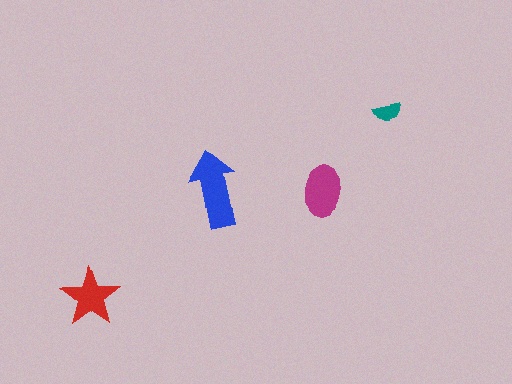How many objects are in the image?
There are 4 objects in the image.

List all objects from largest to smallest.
The blue arrow, the magenta ellipse, the red star, the teal semicircle.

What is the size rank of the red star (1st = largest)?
3rd.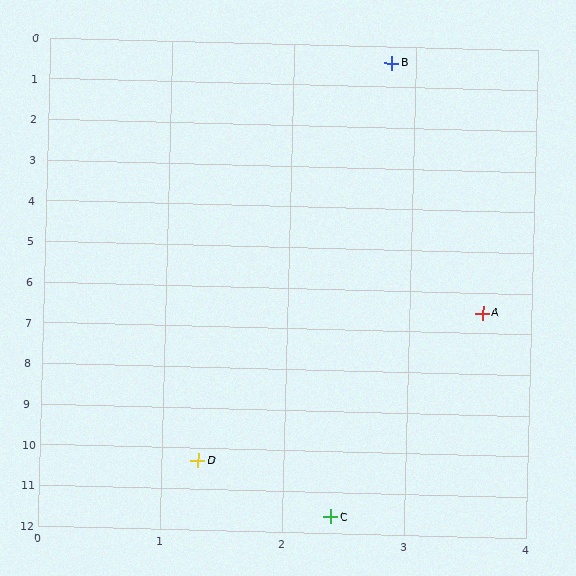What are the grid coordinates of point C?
Point C is at approximately (2.4, 11.6).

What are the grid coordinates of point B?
Point B is at approximately (2.8, 0.4).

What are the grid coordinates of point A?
Point A is at approximately (3.6, 6.5).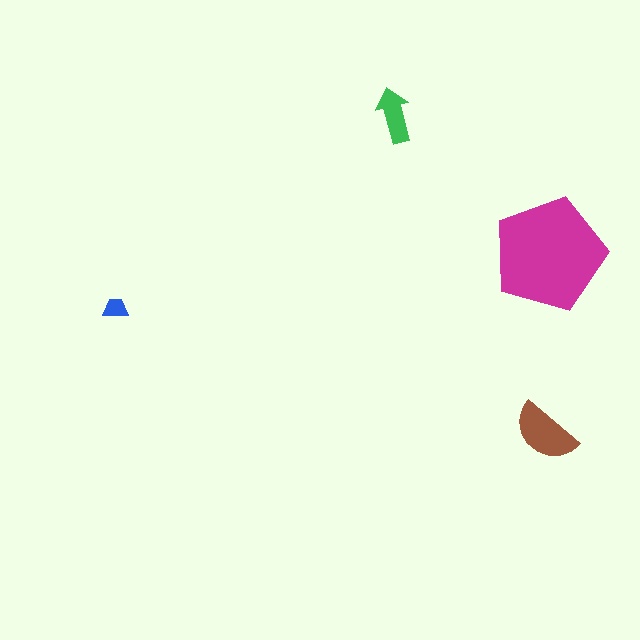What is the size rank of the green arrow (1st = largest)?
3rd.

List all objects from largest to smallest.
The magenta pentagon, the brown semicircle, the green arrow, the blue trapezoid.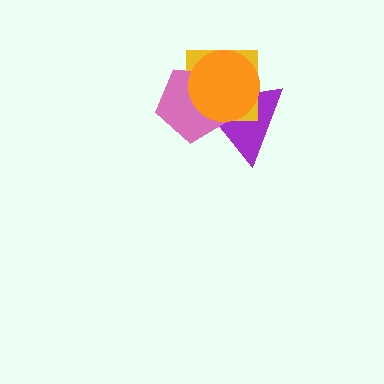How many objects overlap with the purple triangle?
3 objects overlap with the purple triangle.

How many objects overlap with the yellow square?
3 objects overlap with the yellow square.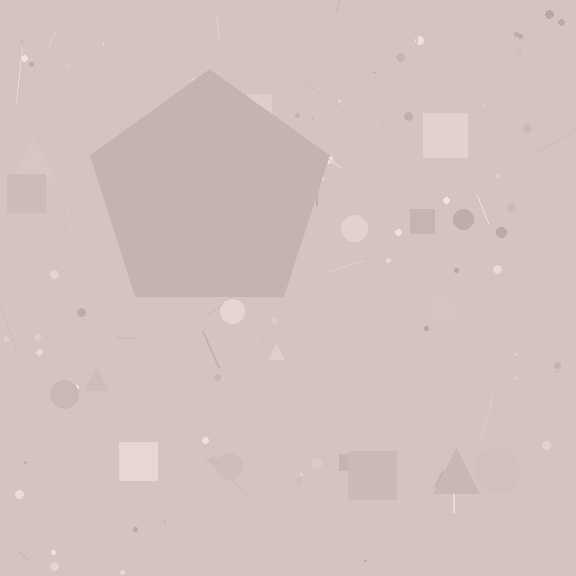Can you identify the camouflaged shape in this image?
The camouflaged shape is a pentagon.